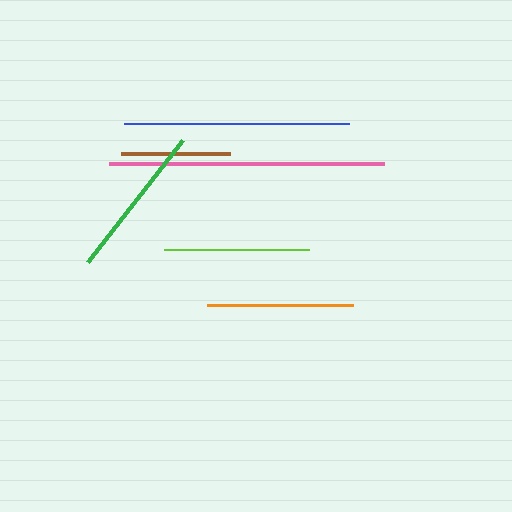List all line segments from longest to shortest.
From longest to shortest: pink, blue, green, orange, lime, brown.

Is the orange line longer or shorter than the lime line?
The orange line is longer than the lime line.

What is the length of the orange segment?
The orange segment is approximately 146 pixels long.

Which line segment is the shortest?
The brown line is the shortest at approximately 108 pixels.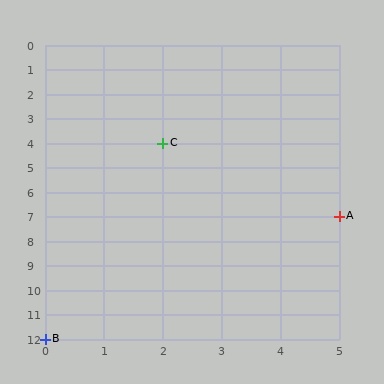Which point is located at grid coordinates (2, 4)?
Point C is at (2, 4).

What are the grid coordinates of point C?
Point C is at grid coordinates (2, 4).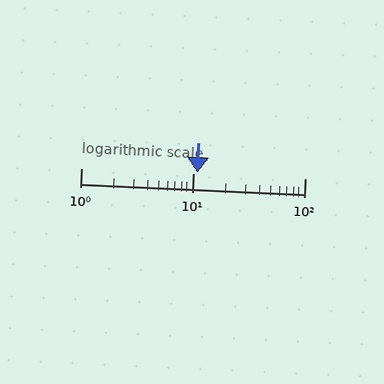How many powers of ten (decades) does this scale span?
The scale spans 2 decades, from 1 to 100.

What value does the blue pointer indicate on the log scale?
The pointer indicates approximately 11.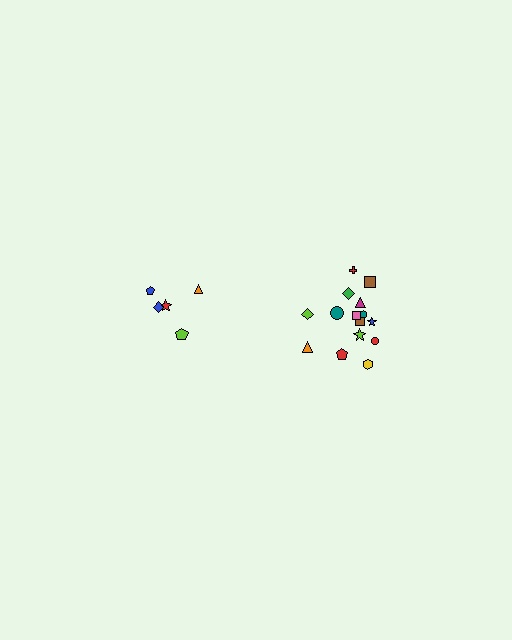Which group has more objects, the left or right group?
The right group.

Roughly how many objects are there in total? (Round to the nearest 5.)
Roughly 20 objects in total.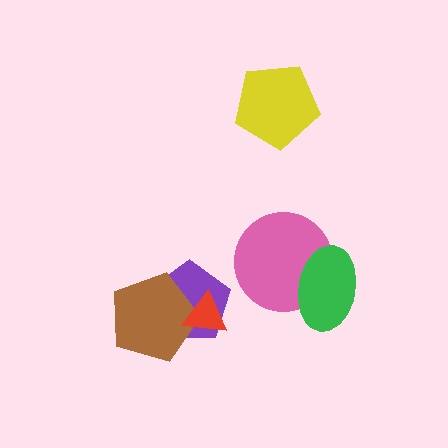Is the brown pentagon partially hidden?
Yes, it is partially covered by another shape.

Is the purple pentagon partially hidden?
Yes, it is partially covered by another shape.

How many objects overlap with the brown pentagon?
2 objects overlap with the brown pentagon.